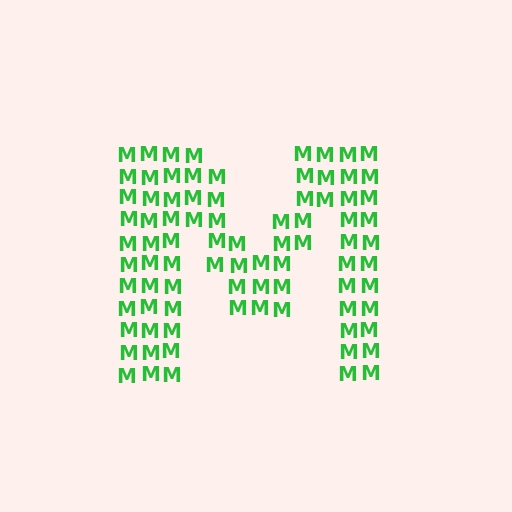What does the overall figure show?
The overall figure shows the letter M.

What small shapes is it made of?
It is made of small letter M's.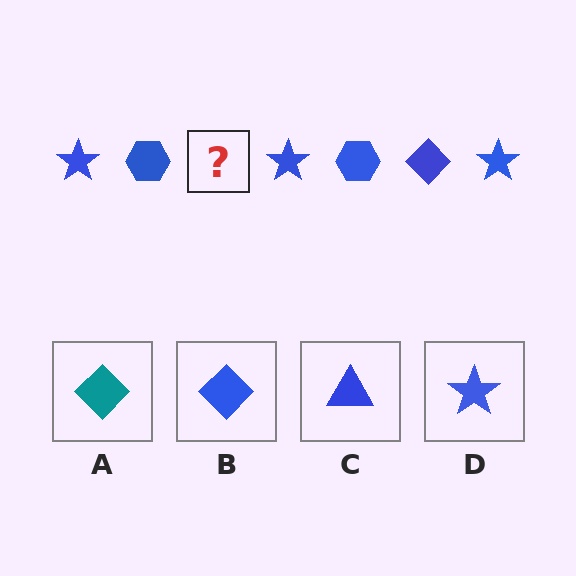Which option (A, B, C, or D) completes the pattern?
B.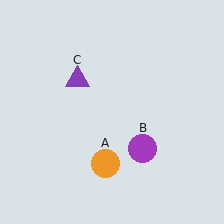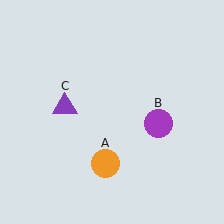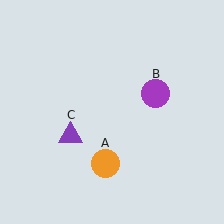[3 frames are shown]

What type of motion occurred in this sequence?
The purple circle (object B), purple triangle (object C) rotated counterclockwise around the center of the scene.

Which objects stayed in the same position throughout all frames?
Orange circle (object A) remained stationary.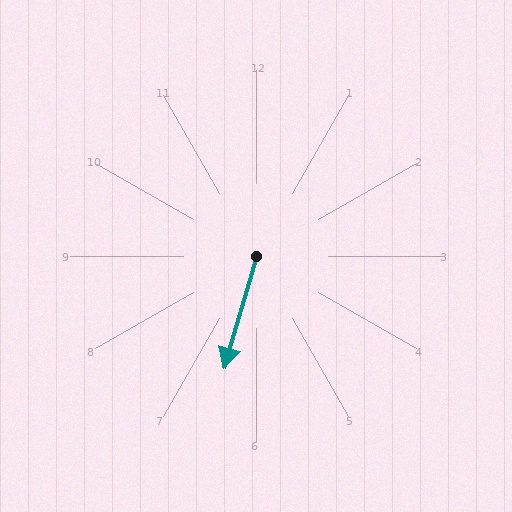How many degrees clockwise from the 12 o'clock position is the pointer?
Approximately 196 degrees.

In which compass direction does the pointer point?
South.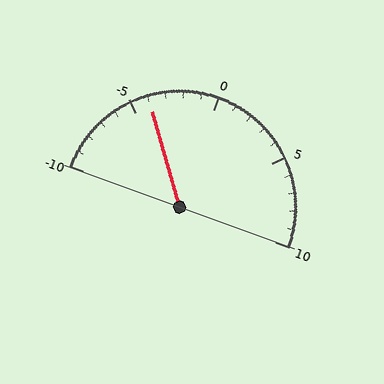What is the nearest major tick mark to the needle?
The nearest major tick mark is -5.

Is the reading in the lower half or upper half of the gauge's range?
The reading is in the lower half of the range (-10 to 10).